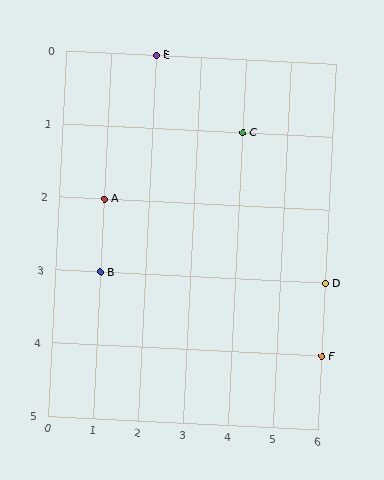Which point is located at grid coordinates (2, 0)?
Point E is at (2, 0).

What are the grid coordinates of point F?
Point F is at grid coordinates (6, 4).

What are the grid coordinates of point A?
Point A is at grid coordinates (1, 2).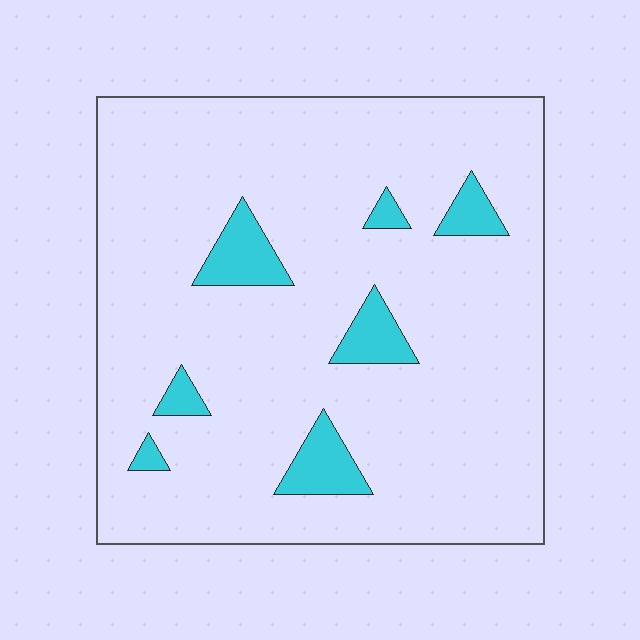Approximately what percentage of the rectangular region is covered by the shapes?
Approximately 10%.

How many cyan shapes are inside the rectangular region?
7.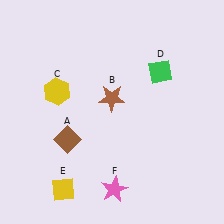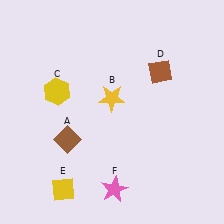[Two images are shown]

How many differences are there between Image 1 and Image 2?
There are 2 differences between the two images.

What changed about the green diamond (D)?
In Image 1, D is green. In Image 2, it changed to brown.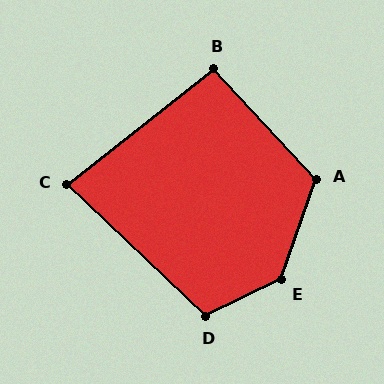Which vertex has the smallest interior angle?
C, at approximately 82 degrees.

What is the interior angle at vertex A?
Approximately 118 degrees (obtuse).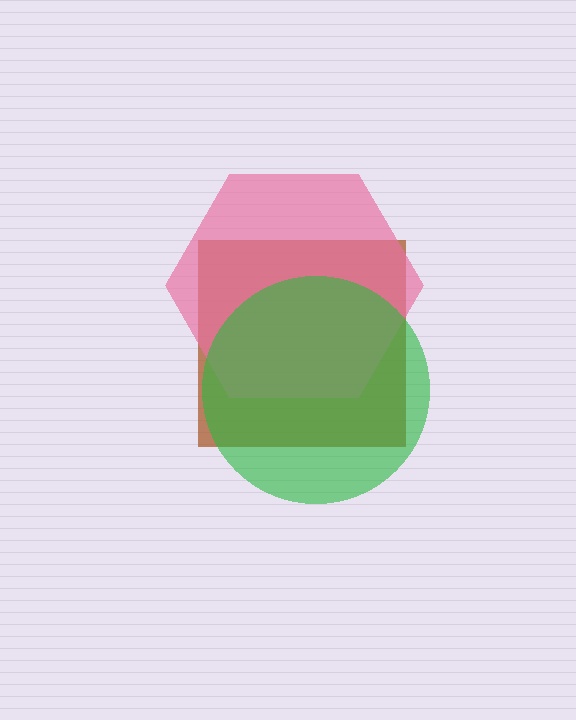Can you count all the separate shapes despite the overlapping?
Yes, there are 3 separate shapes.